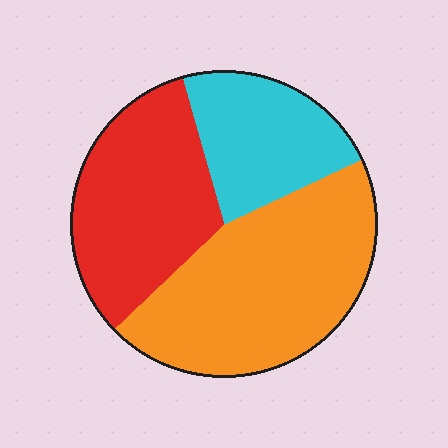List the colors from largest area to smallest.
From largest to smallest: orange, red, cyan.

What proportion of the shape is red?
Red takes up between a quarter and a half of the shape.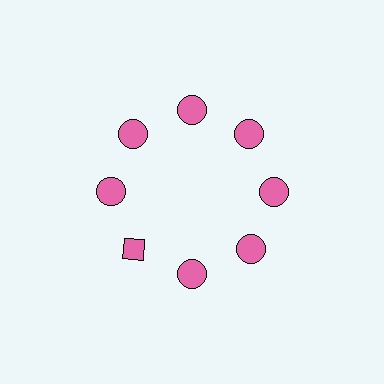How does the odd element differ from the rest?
It has a different shape: diamond instead of circle.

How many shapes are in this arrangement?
There are 8 shapes arranged in a ring pattern.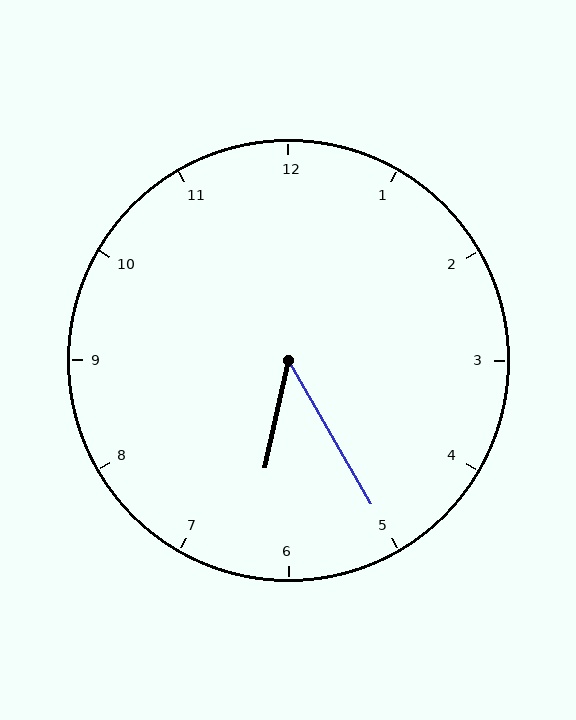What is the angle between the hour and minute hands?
Approximately 42 degrees.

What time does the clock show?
6:25.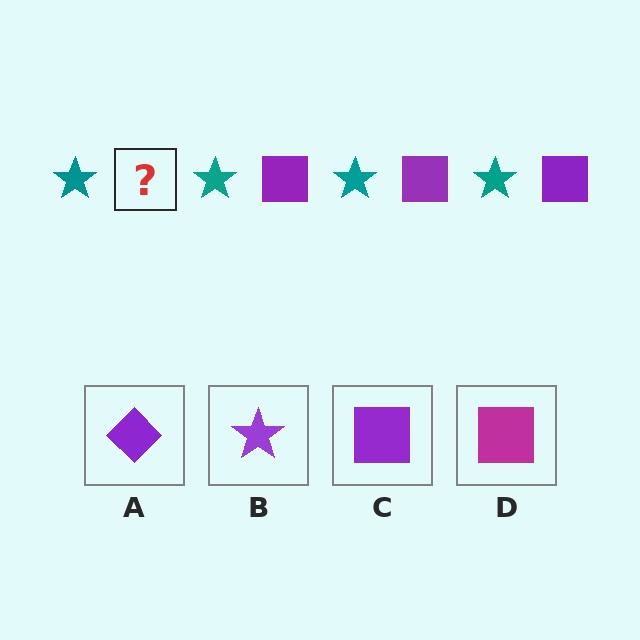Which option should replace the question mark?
Option C.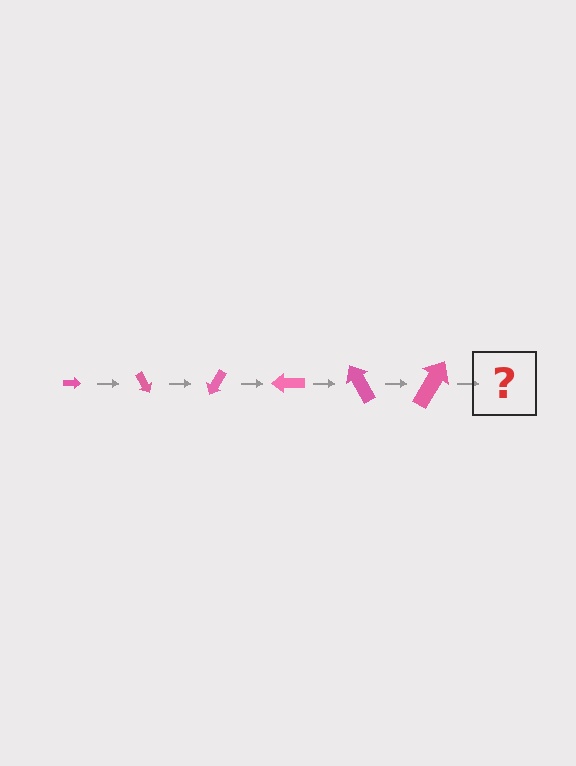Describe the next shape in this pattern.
It should be an arrow, larger than the previous one and rotated 360 degrees from the start.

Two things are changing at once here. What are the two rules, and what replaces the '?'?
The two rules are that the arrow grows larger each step and it rotates 60 degrees each step. The '?' should be an arrow, larger than the previous one and rotated 360 degrees from the start.